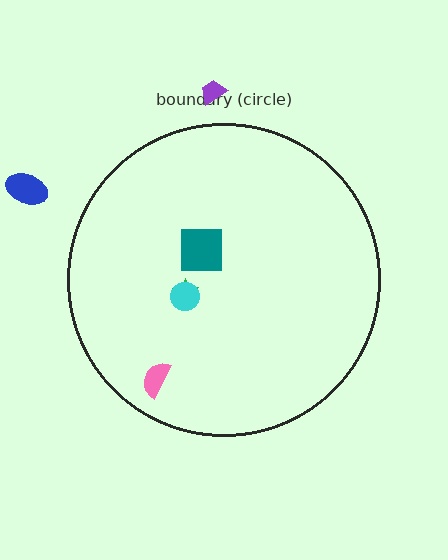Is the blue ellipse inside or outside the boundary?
Outside.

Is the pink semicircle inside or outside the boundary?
Inside.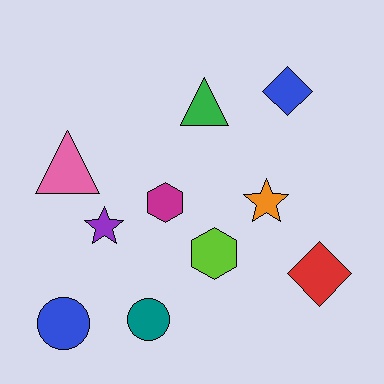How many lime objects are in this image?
There is 1 lime object.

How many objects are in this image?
There are 10 objects.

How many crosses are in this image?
There are no crosses.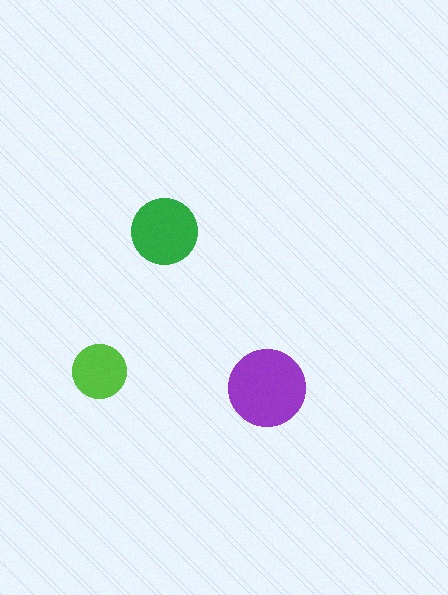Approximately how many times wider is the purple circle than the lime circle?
About 1.5 times wider.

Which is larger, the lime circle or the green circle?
The green one.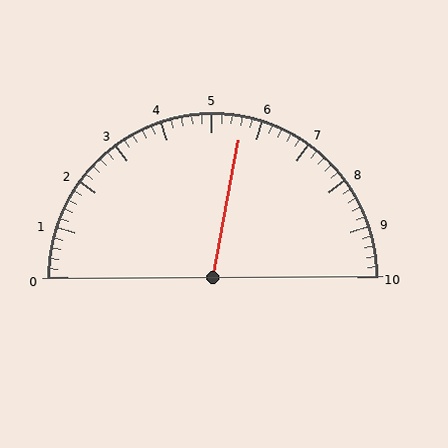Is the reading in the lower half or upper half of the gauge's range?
The reading is in the upper half of the range (0 to 10).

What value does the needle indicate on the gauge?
The needle indicates approximately 5.6.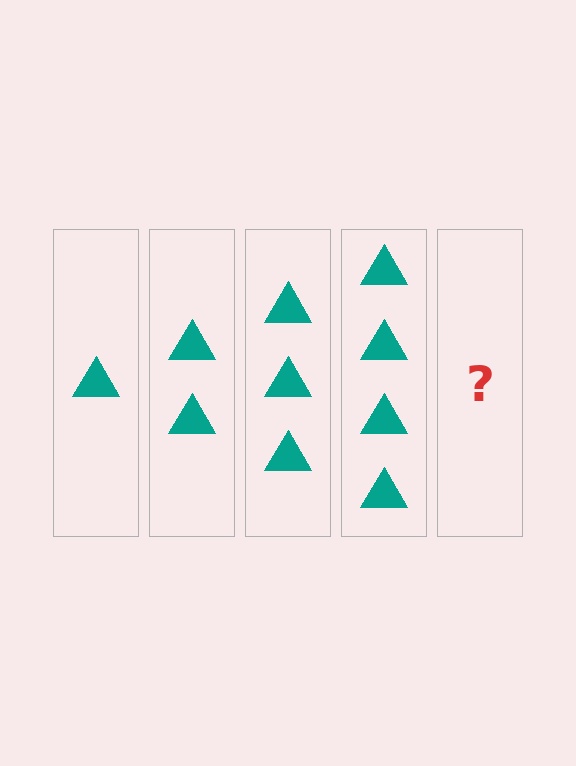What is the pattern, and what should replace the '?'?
The pattern is that each step adds one more triangle. The '?' should be 5 triangles.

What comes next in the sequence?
The next element should be 5 triangles.